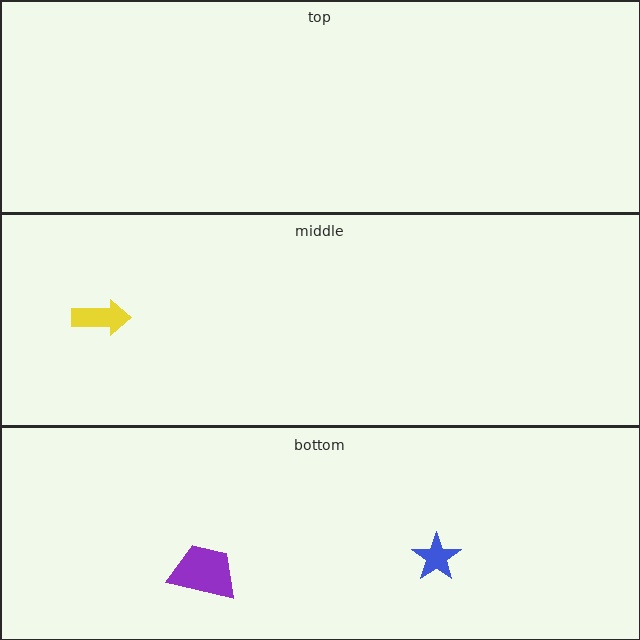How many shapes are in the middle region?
1.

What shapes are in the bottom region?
The blue star, the purple trapezoid.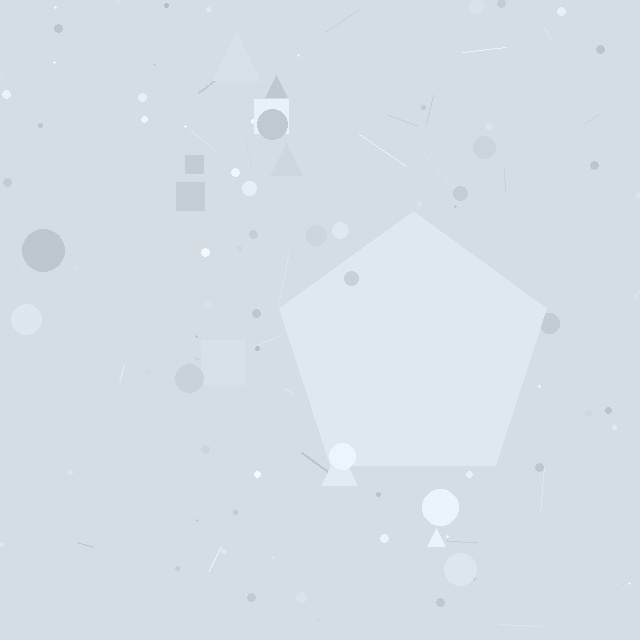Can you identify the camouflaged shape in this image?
The camouflaged shape is a pentagon.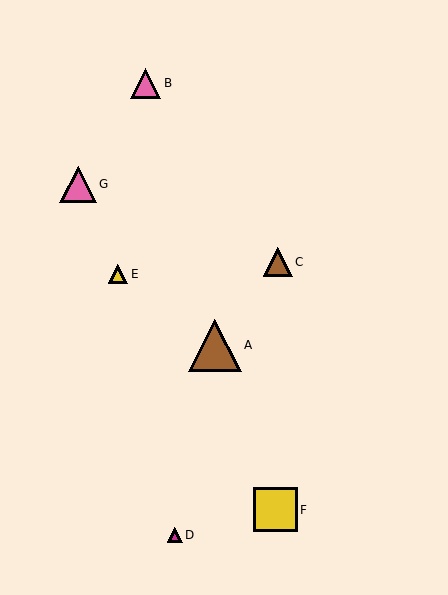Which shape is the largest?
The brown triangle (labeled A) is the largest.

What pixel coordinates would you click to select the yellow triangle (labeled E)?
Click at (118, 274) to select the yellow triangle E.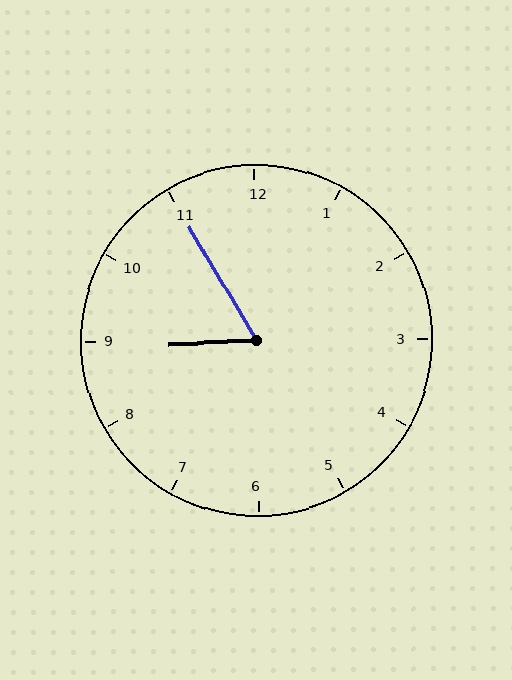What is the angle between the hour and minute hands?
Approximately 62 degrees.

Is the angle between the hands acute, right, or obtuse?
It is acute.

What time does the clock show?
8:55.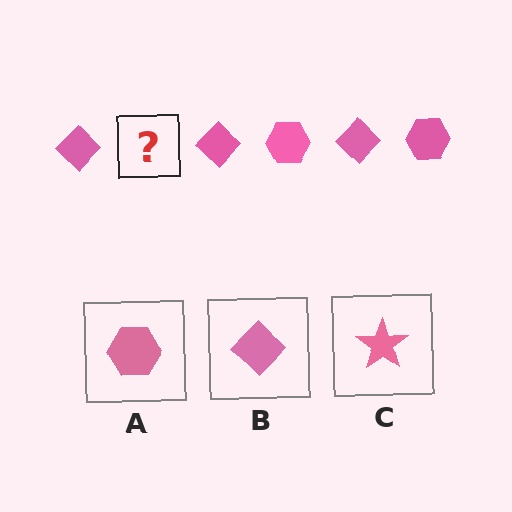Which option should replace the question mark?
Option A.